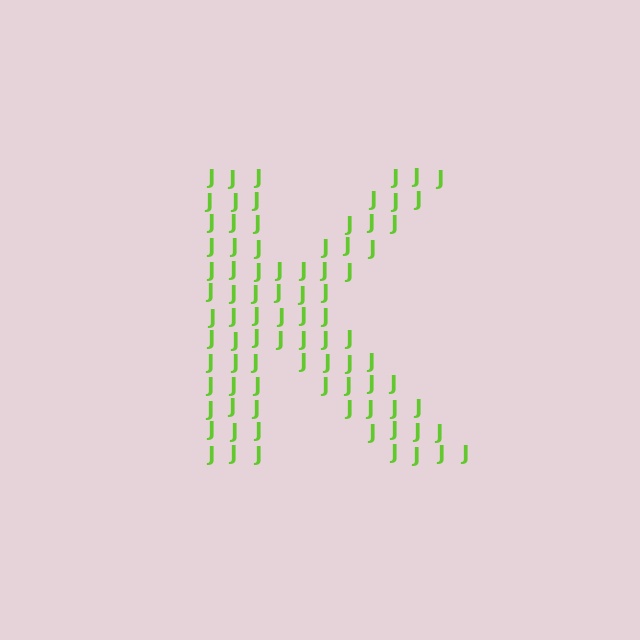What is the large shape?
The large shape is the letter K.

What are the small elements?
The small elements are letter J's.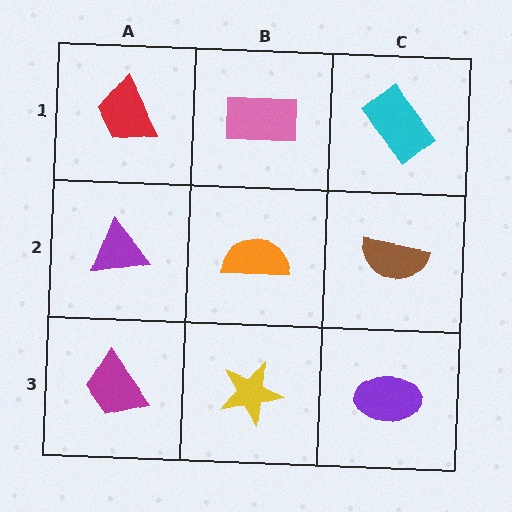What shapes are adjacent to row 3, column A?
A purple triangle (row 2, column A), a yellow star (row 3, column B).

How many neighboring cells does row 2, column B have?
4.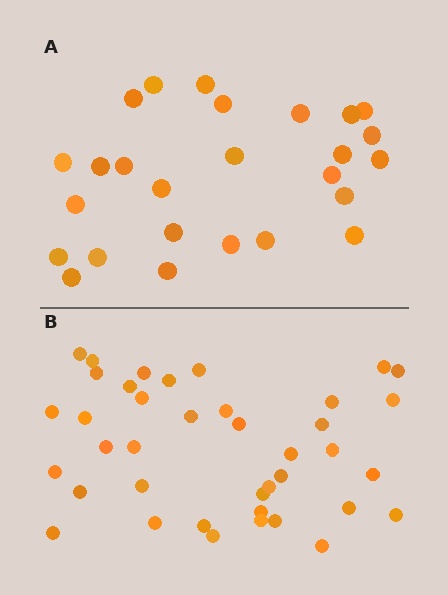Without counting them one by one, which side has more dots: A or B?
Region B (the bottom region) has more dots.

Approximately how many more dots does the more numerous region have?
Region B has approximately 15 more dots than region A.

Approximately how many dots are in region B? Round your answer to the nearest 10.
About 40 dots. (The exact count is 39, which rounds to 40.)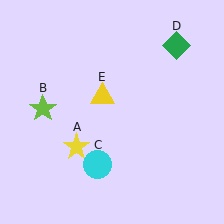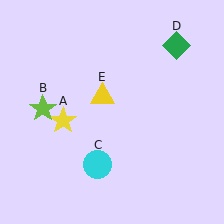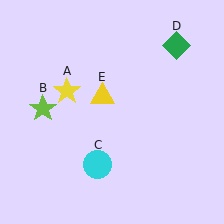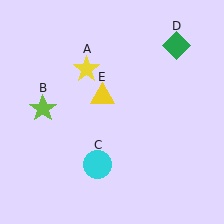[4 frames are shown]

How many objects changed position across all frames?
1 object changed position: yellow star (object A).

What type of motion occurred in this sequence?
The yellow star (object A) rotated clockwise around the center of the scene.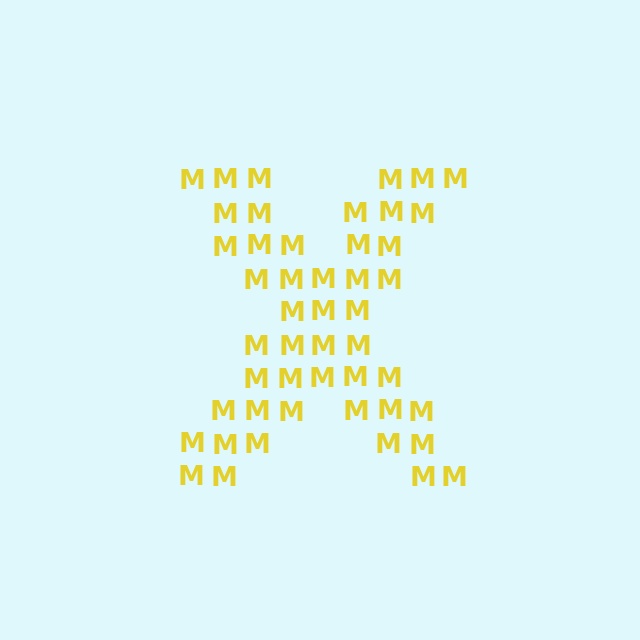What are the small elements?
The small elements are letter M's.